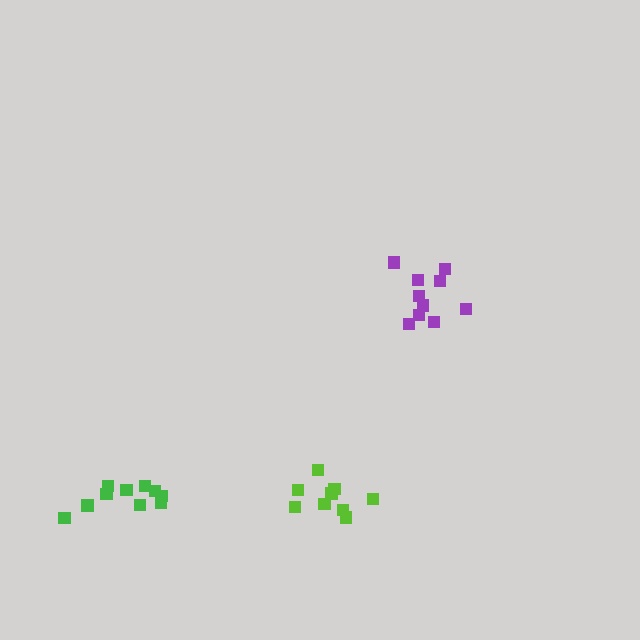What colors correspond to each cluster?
The clusters are colored: purple, lime, green.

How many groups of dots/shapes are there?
There are 3 groups.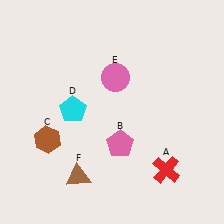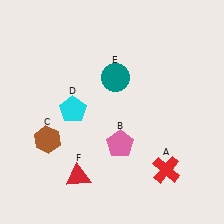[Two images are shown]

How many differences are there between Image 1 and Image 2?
There are 2 differences between the two images.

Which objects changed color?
E changed from pink to teal. F changed from brown to red.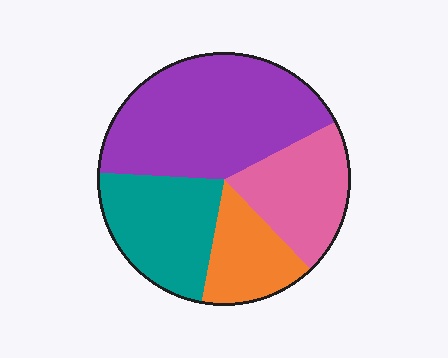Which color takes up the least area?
Orange, at roughly 15%.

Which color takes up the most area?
Purple, at roughly 40%.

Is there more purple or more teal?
Purple.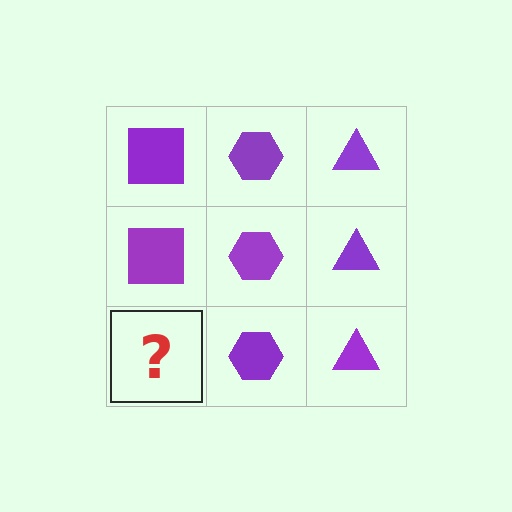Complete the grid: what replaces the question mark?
The question mark should be replaced with a purple square.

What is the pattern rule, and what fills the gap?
The rule is that each column has a consistent shape. The gap should be filled with a purple square.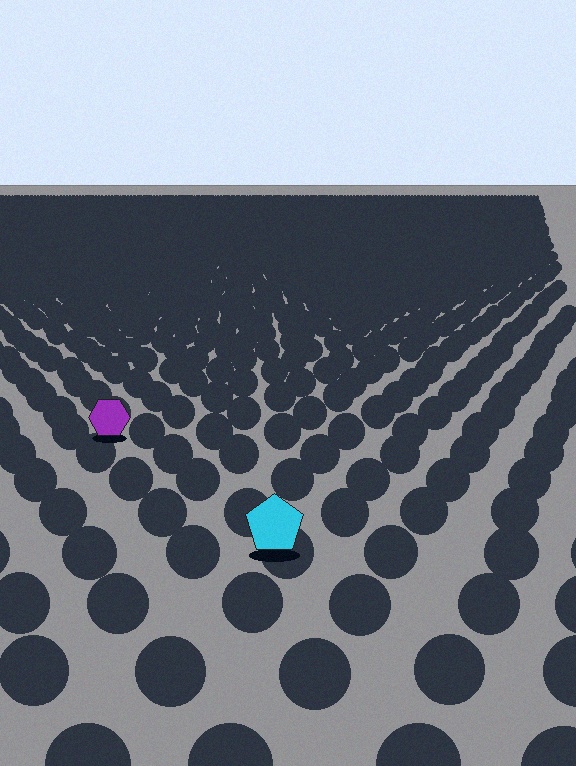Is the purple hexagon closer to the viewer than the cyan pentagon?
No. The cyan pentagon is closer — you can tell from the texture gradient: the ground texture is coarser near it.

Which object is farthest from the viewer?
The purple hexagon is farthest from the viewer. It appears smaller and the ground texture around it is denser.